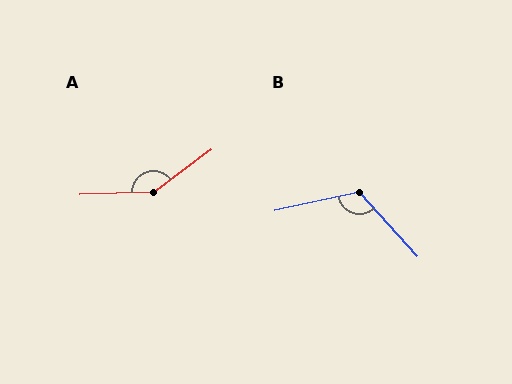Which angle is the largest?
A, at approximately 146 degrees.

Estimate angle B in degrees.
Approximately 120 degrees.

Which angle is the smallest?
B, at approximately 120 degrees.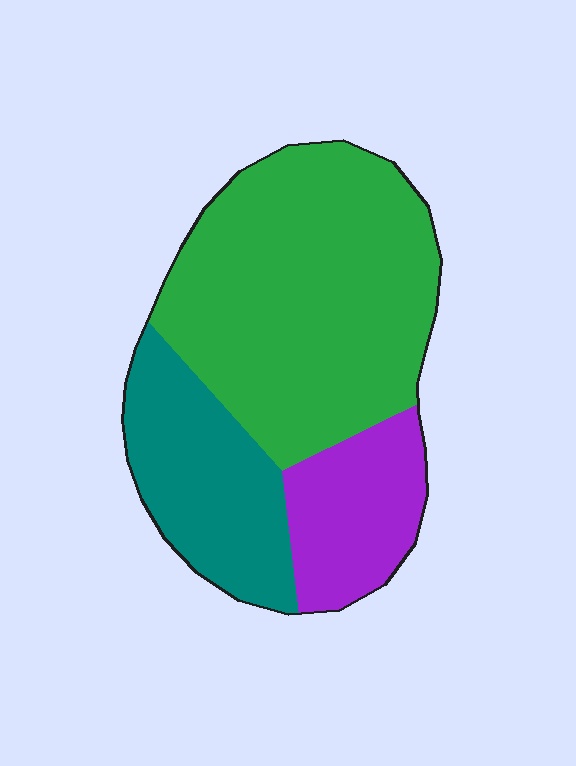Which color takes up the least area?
Purple, at roughly 20%.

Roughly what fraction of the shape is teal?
Teal covers roughly 25% of the shape.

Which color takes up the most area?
Green, at roughly 55%.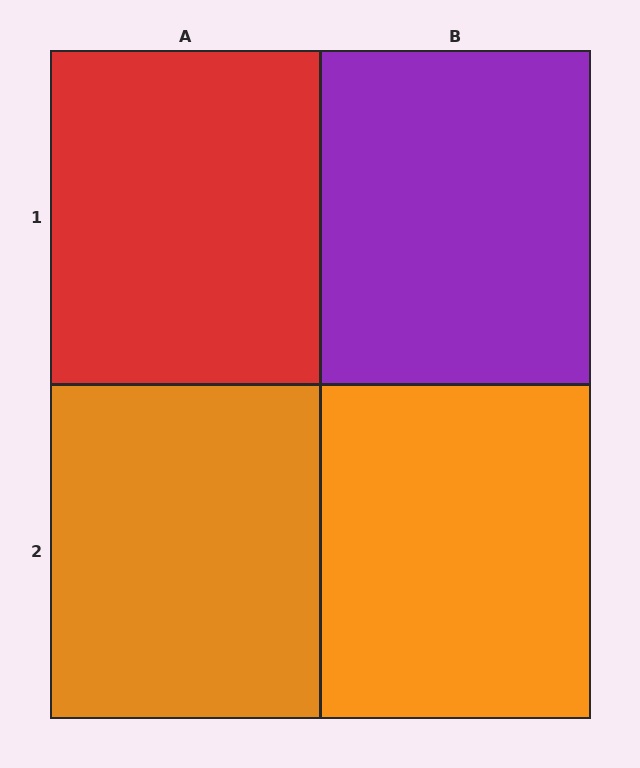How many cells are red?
1 cell is red.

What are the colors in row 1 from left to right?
Red, purple.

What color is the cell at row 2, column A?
Orange.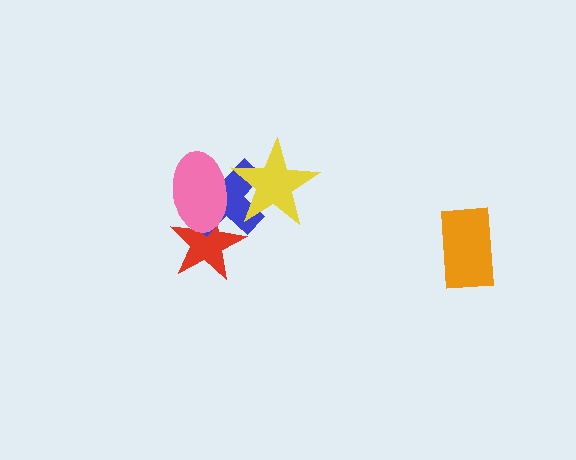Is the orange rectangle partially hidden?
No, no other shape covers it.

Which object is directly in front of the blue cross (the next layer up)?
The pink ellipse is directly in front of the blue cross.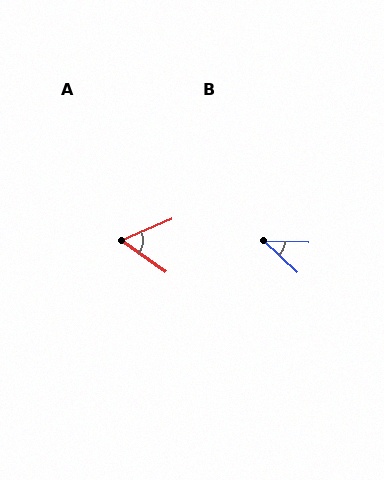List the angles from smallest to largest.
B (41°), A (59°).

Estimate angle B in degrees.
Approximately 41 degrees.